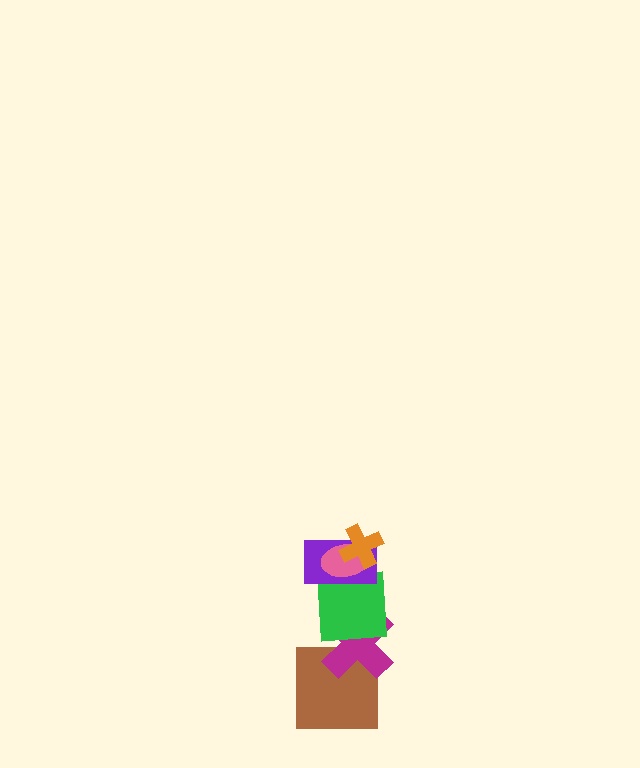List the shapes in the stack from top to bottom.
From top to bottom: the orange cross, the pink ellipse, the purple rectangle, the green square, the magenta cross, the brown square.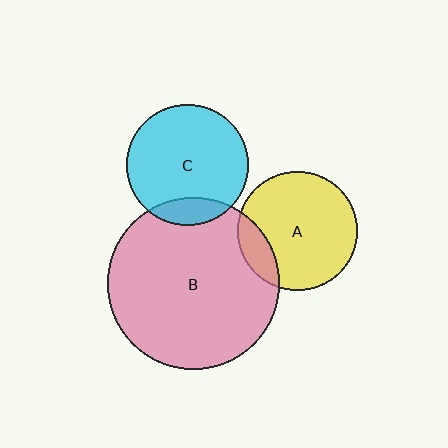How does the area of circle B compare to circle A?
Approximately 2.1 times.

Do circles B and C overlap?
Yes.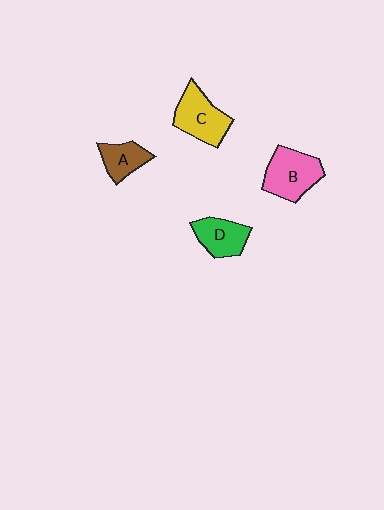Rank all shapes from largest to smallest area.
From largest to smallest: B (pink), C (yellow), D (green), A (brown).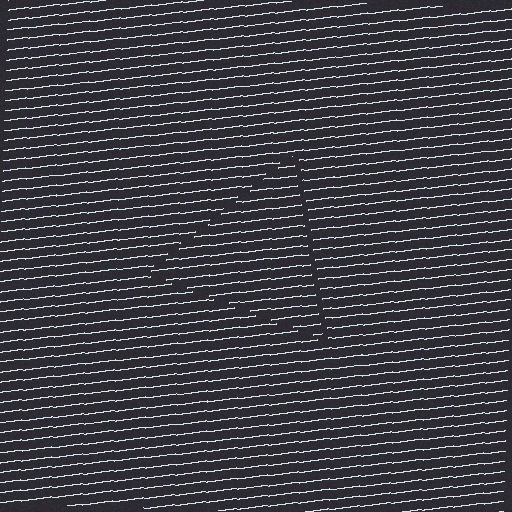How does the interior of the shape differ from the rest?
The interior of the shape contains the same grating, shifted by half a period — the contour is defined by the phase discontinuity where line-ends from the inner and outer gratings abut.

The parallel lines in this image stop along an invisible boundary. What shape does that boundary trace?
An illusory triangle. The interior of the shape contains the same grating, shifted by half a period — the contour is defined by the phase discontinuity where line-ends from the inner and outer gratings abut.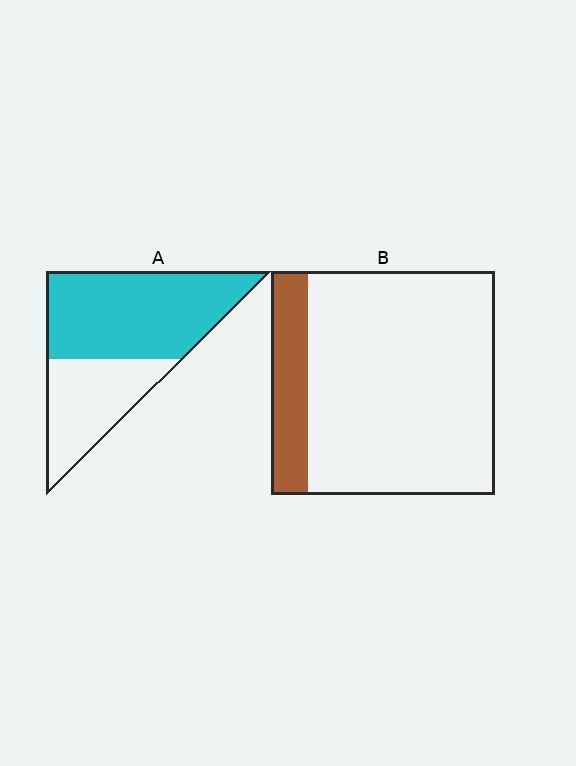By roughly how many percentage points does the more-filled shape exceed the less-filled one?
By roughly 45 percentage points (A over B).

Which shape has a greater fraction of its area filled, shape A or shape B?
Shape A.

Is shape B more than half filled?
No.